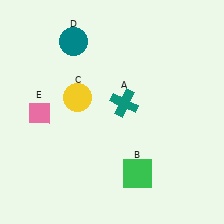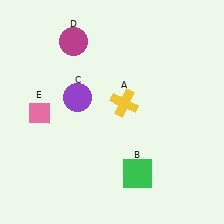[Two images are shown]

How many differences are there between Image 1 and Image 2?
There are 3 differences between the two images.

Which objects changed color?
A changed from teal to yellow. C changed from yellow to purple. D changed from teal to magenta.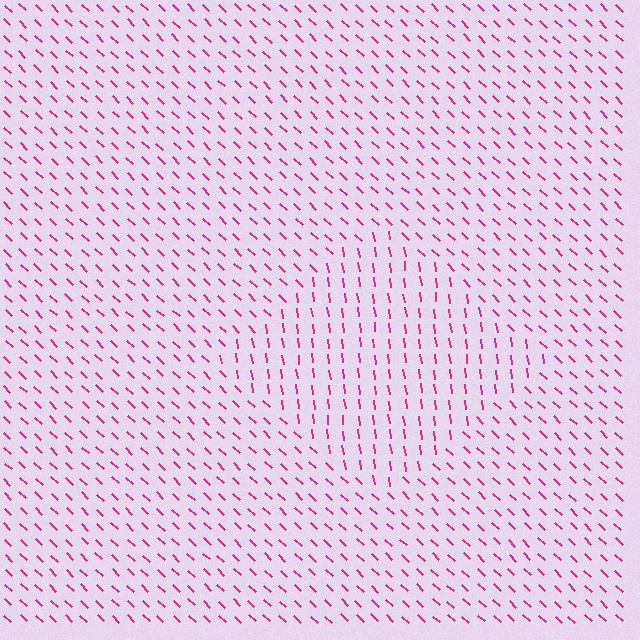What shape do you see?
I see a diamond.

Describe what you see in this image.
The image is filled with small magenta line segments. A diamond region in the image has lines oriented differently from the surrounding lines, creating a visible texture boundary.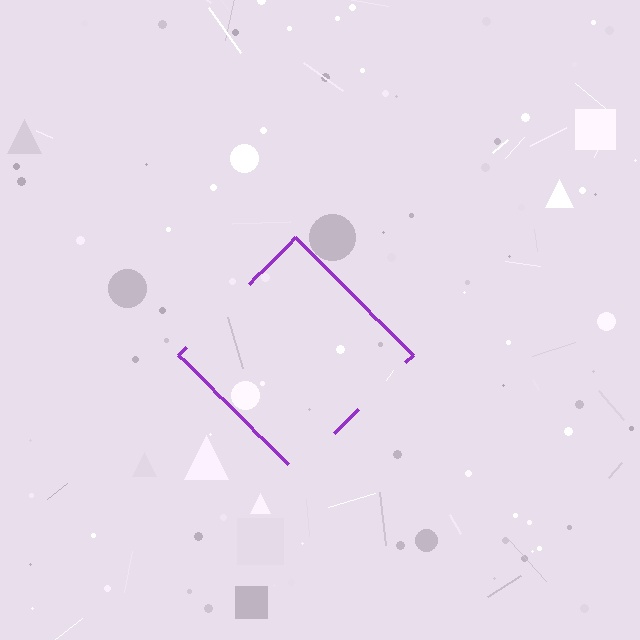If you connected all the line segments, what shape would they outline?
They would outline a diamond.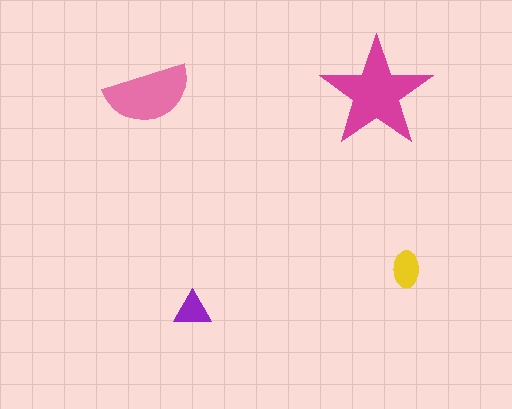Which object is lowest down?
The purple triangle is bottommost.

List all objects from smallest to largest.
The purple triangle, the yellow ellipse, the pink semicircle, the magenta star.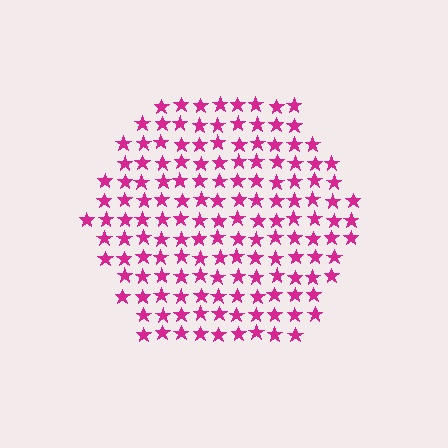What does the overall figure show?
The overall figure shows a hexagon.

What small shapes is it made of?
It is made of small stars.